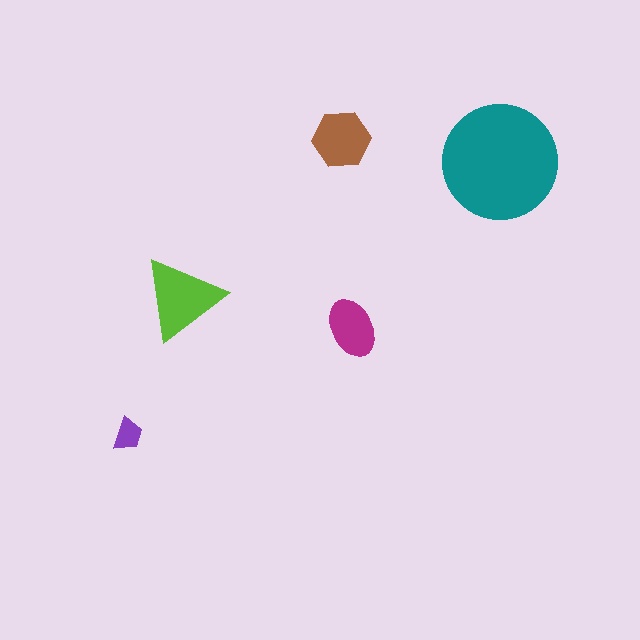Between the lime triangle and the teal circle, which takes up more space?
The teal circle.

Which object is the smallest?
The purple trapezoid.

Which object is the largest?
The teal circle.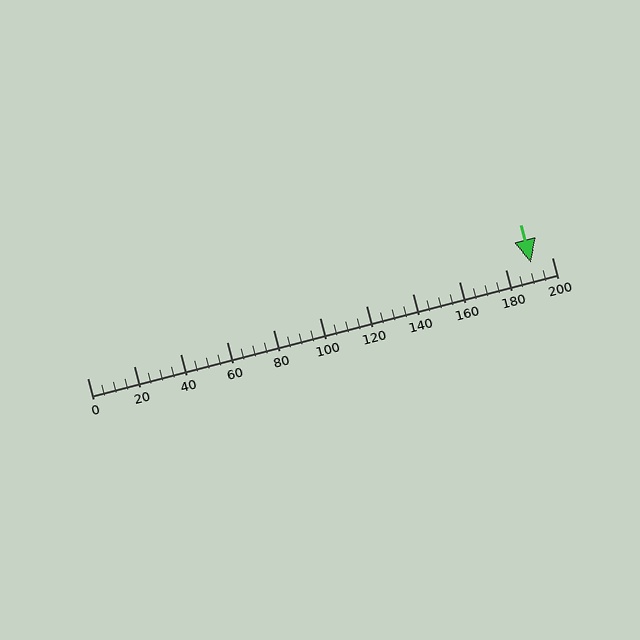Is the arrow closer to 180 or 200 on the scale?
The arrow is closer to 200.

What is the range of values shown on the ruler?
The ruler shows values from 0 to 200.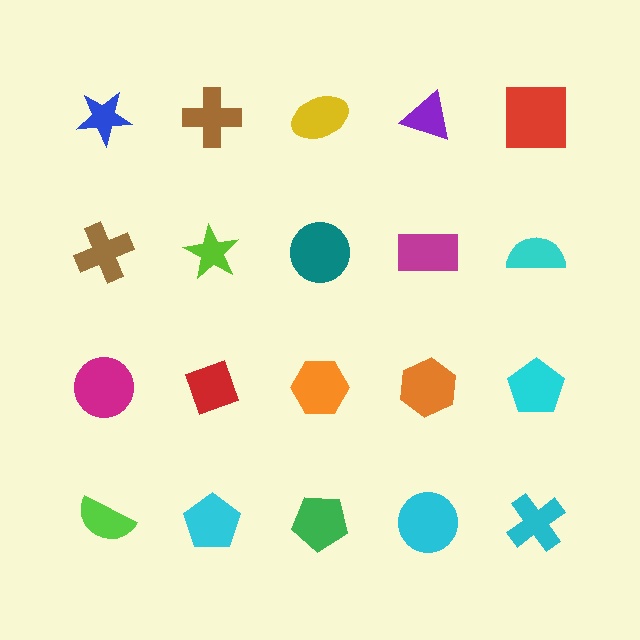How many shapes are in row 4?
5 shapes.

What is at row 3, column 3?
An orange hexagon.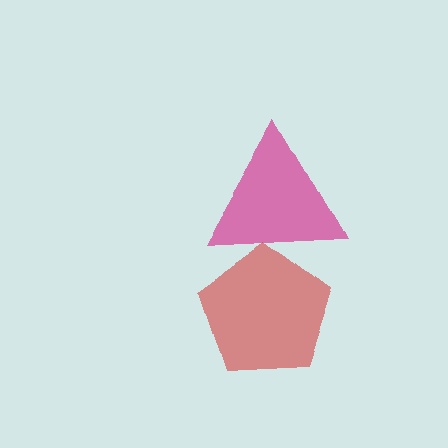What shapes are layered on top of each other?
The layered shapes are: a magenta triangle, a red pentagon.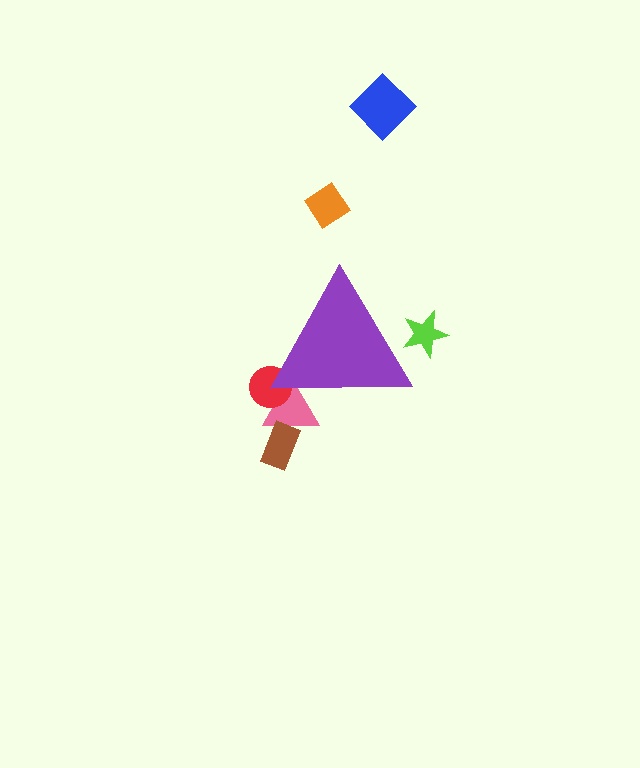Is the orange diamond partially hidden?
No, the orange diamond is fully visible.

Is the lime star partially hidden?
Yes, the lime star is partially hidden behind the purple triangle.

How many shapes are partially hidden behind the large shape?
3 shapes are partially hidden.